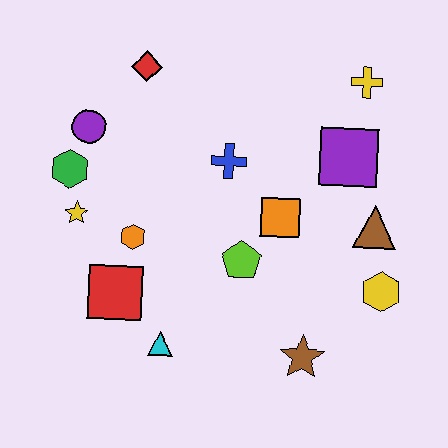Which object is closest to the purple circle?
The green hexagon is closest to the purple circle.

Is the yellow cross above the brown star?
Yes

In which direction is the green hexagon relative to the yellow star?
The green hexagon is above the yellow star.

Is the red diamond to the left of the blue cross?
Yes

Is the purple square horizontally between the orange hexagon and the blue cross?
No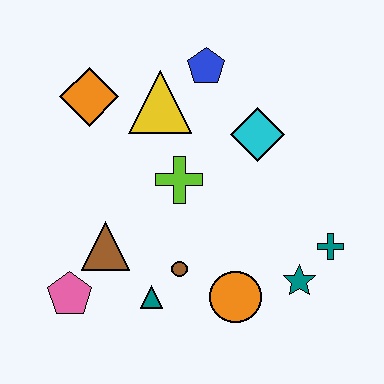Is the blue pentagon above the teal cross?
Yes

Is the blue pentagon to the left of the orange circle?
Yes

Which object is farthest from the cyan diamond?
The pink pentagon is farthest from the cyan diamond.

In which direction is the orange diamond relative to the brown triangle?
The orange diamond is above the brown triangle.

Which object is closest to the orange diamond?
The yellow triangle is closest to the orange diamond.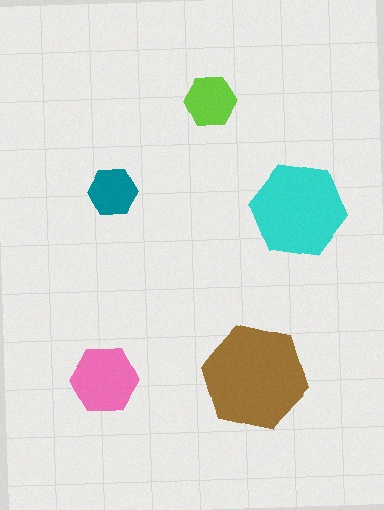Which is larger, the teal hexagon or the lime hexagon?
The lime one.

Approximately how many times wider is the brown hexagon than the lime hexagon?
About 2 times wider.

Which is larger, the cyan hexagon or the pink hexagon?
The cyan one.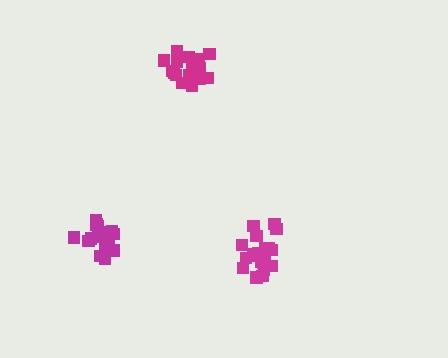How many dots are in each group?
Group 1: 20 dots, Group 2: 20 dots, Group 3: 19 dots (59 total).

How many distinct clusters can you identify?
There are 3 distinct clusters.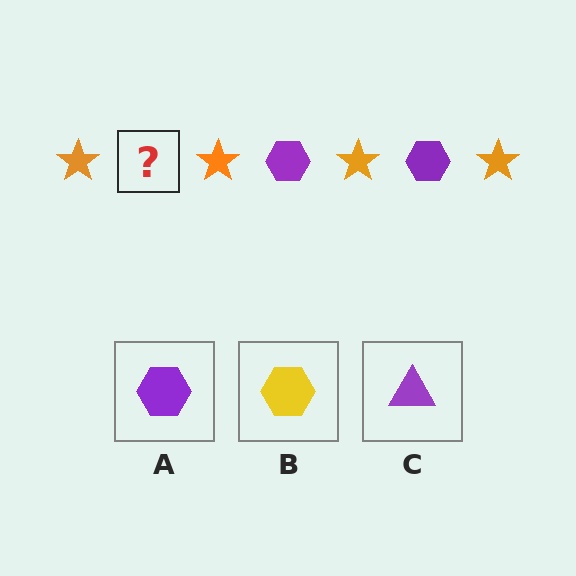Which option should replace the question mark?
Option A.